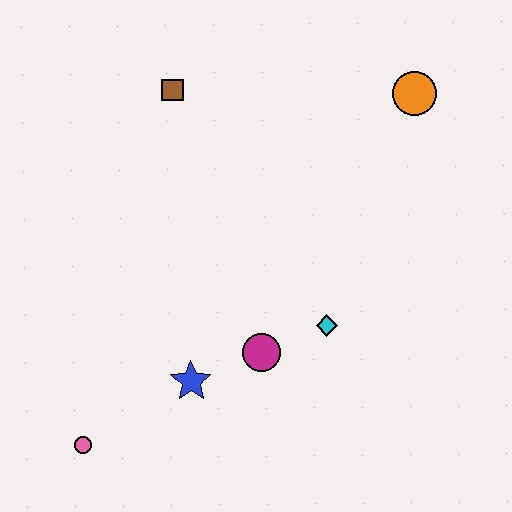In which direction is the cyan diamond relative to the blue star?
The cyan diamond is to the right of the blue star.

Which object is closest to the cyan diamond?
The magenta circle is closest to the cyan diamond.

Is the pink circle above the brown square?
No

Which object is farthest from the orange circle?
The pink circle is farthest from the orange circle.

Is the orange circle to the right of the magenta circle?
Yes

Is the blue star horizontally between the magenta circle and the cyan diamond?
No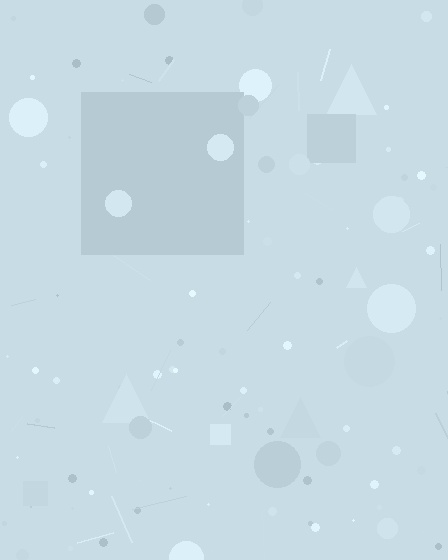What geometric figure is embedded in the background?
A square is embedded in the background.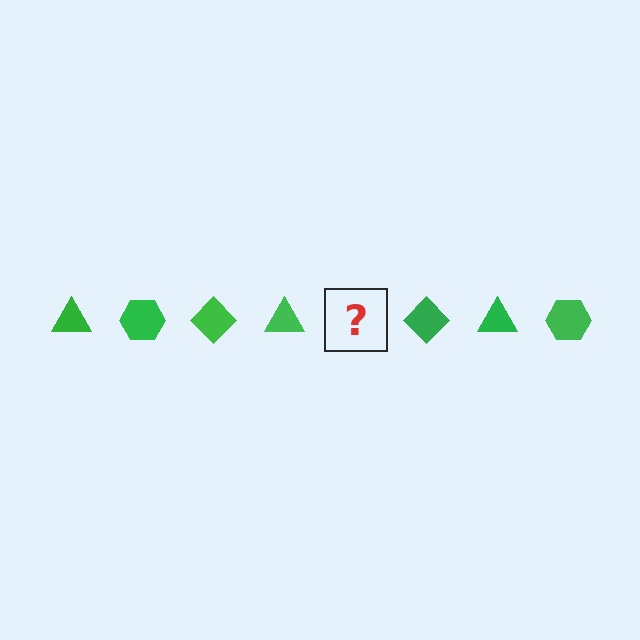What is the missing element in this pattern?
The missing element is a green hexagon.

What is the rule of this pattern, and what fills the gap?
The rule is that the pattern cycles through triangle, hexagon, diamond shapes in green. The gap should be filled with a green hexagon.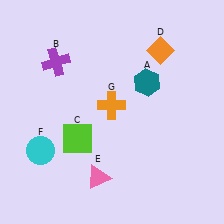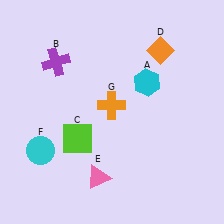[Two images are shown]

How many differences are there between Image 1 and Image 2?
There is 1 difference between the two images.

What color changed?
The hexagon (A) changed from teal in Image 1 to cyan in Image 2.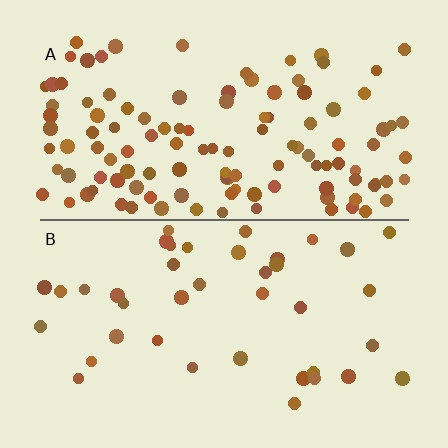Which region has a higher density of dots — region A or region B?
A (the top).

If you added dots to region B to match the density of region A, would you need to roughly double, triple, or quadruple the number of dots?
Approximately triple.